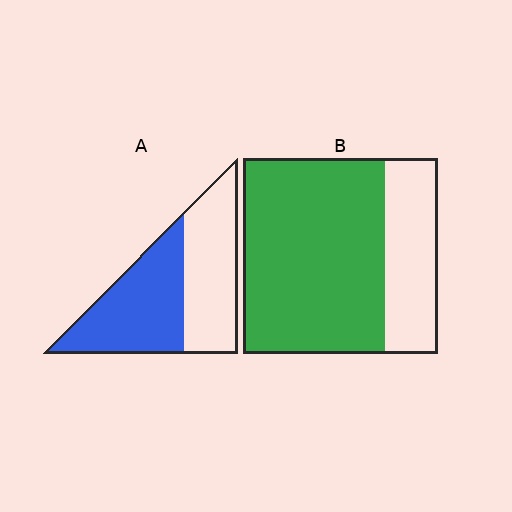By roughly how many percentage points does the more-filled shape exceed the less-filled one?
By roughly 20 percentage points (B over A).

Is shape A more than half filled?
Roughly half.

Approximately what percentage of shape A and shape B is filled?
A is approximately 50% and B is approximately 75%.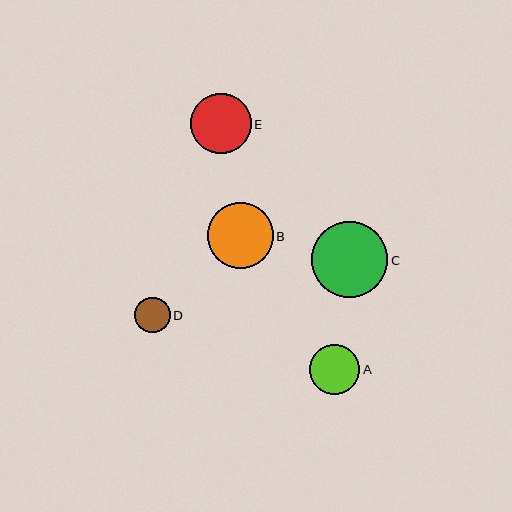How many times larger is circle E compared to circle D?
Circle E is approximately 1.7 times the size of circle D.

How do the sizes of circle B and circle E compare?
Circle B and circle E are approximately the same size.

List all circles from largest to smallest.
From largest to smallest: C, B, E, A, D.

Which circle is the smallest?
Circle D is the smallest with a size of approximately 35 pixels.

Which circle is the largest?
Circle C is the largest with a size of approximately 76 pixels.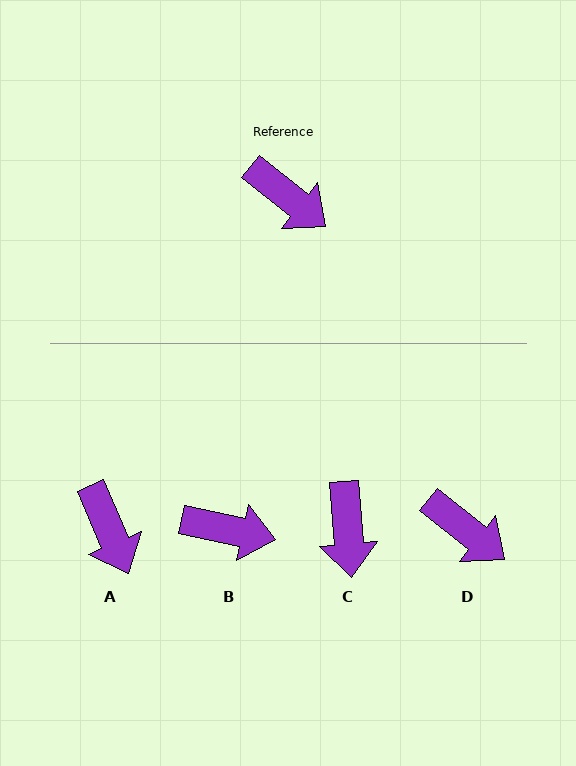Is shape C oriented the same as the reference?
No, it is off by about 47 degrees.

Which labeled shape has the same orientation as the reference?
D.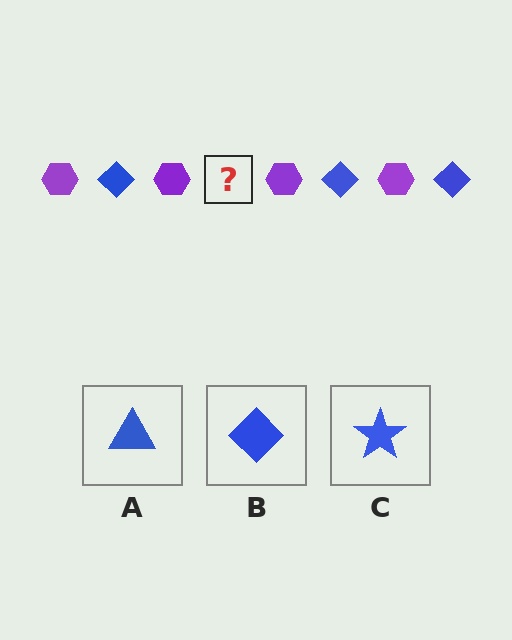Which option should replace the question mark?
Option B.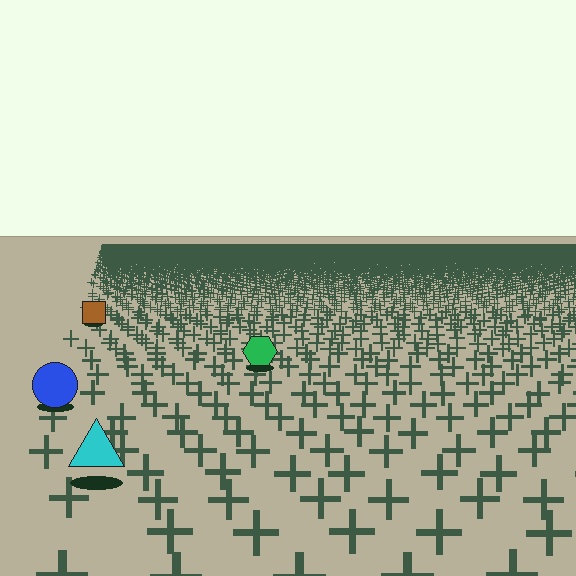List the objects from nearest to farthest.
From nearest to farthest: the cyan triangle, the blue circle, the green hexagon, the brown square.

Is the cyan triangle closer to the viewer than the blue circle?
Yes. The cyan triangle is closer — you can tell from the texture gradient: the ground texture is coarser near it.